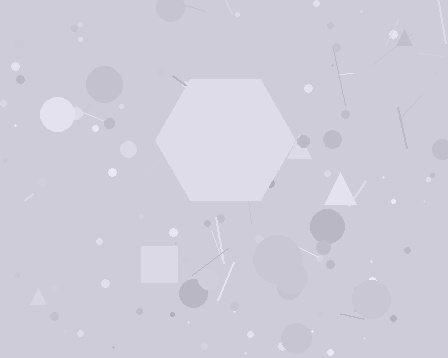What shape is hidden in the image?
A hexagon is hidden in the image.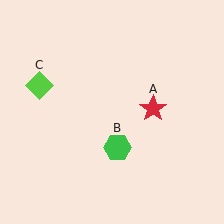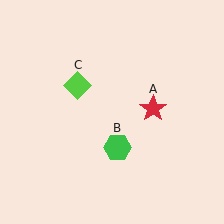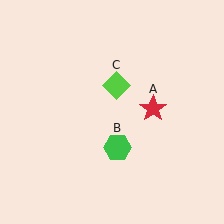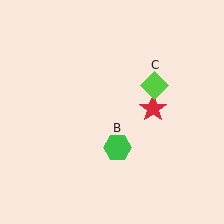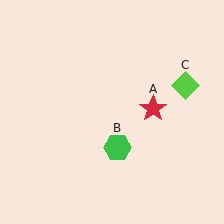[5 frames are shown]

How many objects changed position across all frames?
1 object changed position: lime diamond (object C).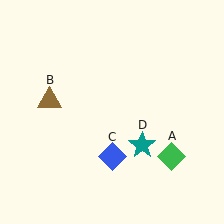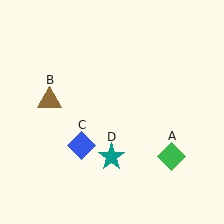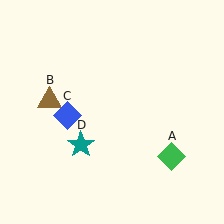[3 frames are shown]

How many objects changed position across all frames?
2 objects changed position: blue diamond (object C), teal star (object D).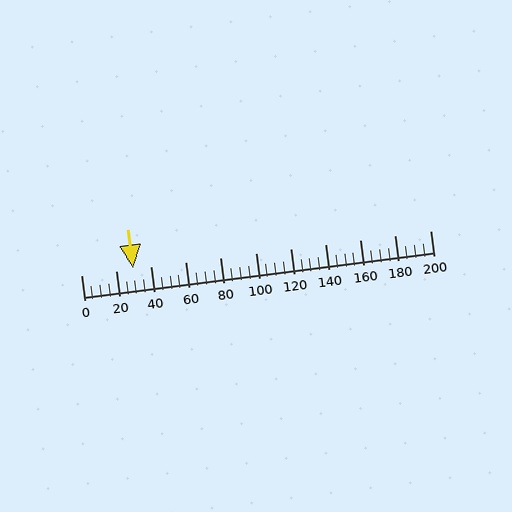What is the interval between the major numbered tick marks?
The major tick marks are spaced 20 units apart.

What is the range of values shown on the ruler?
The ruler shows values from 0 to 200.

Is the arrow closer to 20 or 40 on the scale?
The arrow is closer to 40.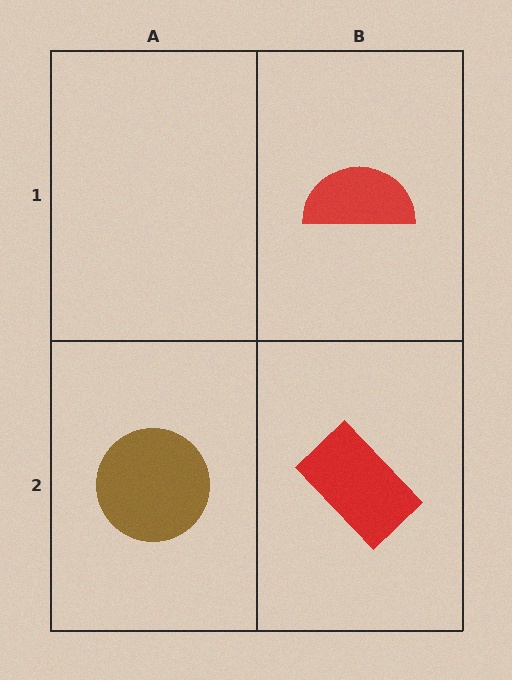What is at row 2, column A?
A brown circle.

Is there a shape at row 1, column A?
No, that cell is empty.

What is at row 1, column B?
A red semicircle.